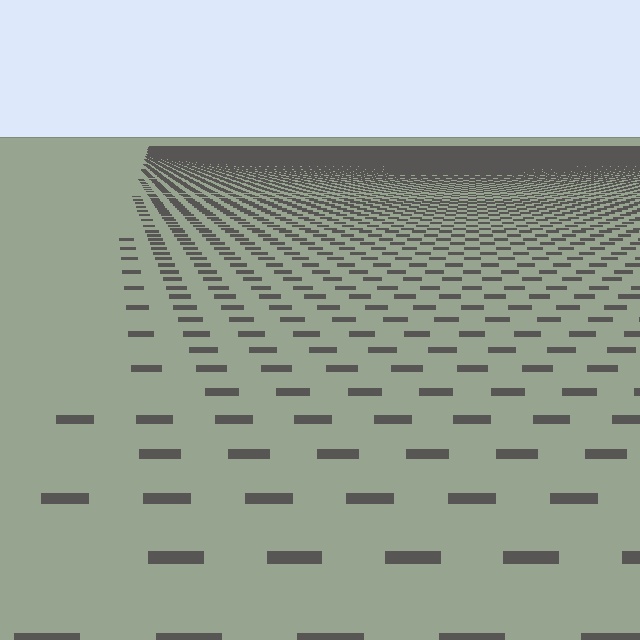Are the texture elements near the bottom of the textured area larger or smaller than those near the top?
Larger. Near the bottom, elements are closer to the viewer and appear at a bigger on-screen size.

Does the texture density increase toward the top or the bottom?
Density increases toward the top.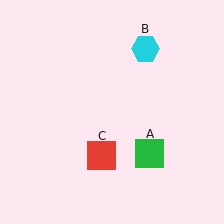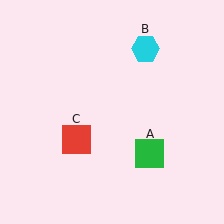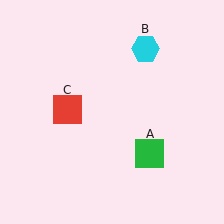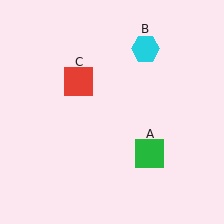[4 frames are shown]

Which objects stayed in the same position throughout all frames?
Green square (object A) and cyan hexagon (object B) remained stationary.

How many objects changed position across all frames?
1 object changed position: red square (object C).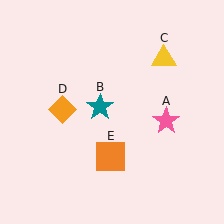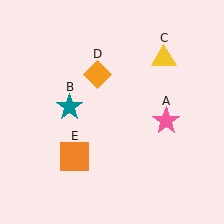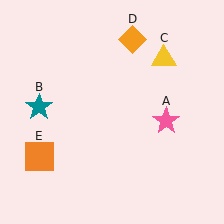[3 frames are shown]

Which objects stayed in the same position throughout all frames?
Pink star (object A) and yellow triangle (object C) remained stationary.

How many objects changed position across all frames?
3 objects changed position: teal star (object B), orange diamond (object D), orange square (object E).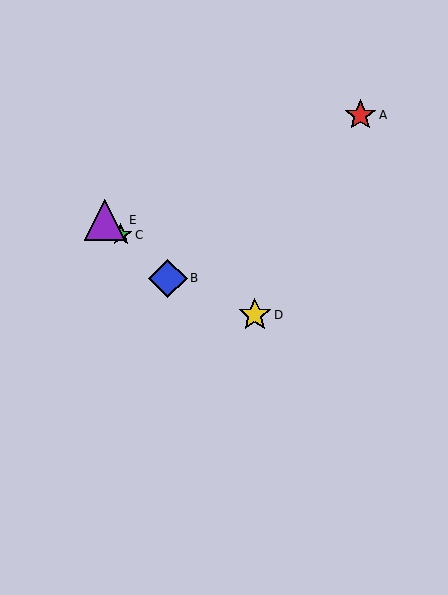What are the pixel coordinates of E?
Object E is at (105, 220).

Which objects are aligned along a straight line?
Objects B, C, E are aligned along a straight line.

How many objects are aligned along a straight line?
3 objects (B, C, E) are aligned along a straight line.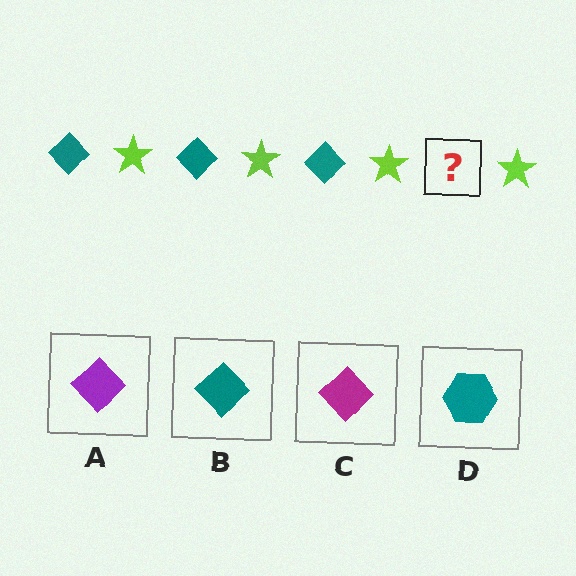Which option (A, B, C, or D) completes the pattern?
B.